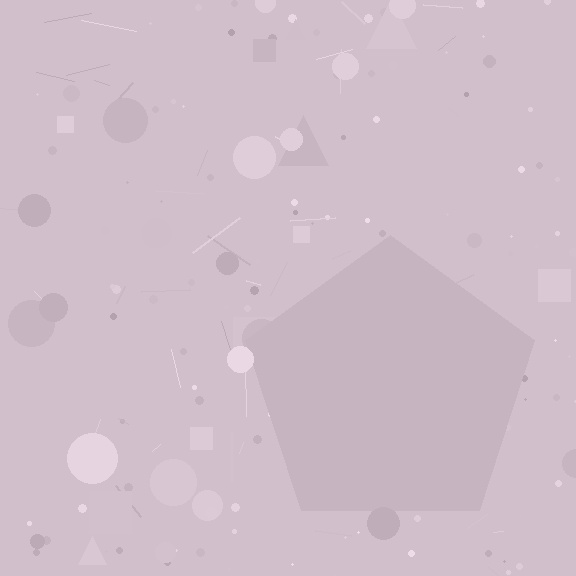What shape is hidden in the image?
A pentagon is hidden in the image.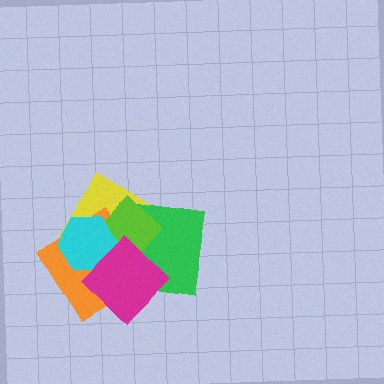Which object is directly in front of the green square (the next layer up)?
The lime diamond is directly in front of the green square.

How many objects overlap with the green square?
4 objects overlap with the green square.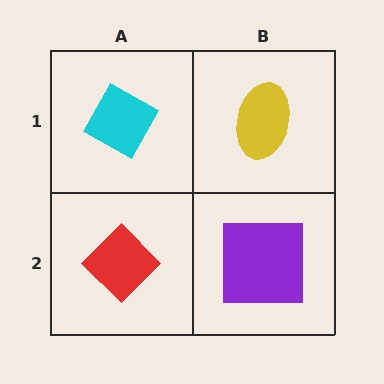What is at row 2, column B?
A purple square.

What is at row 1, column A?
A cyan diamond.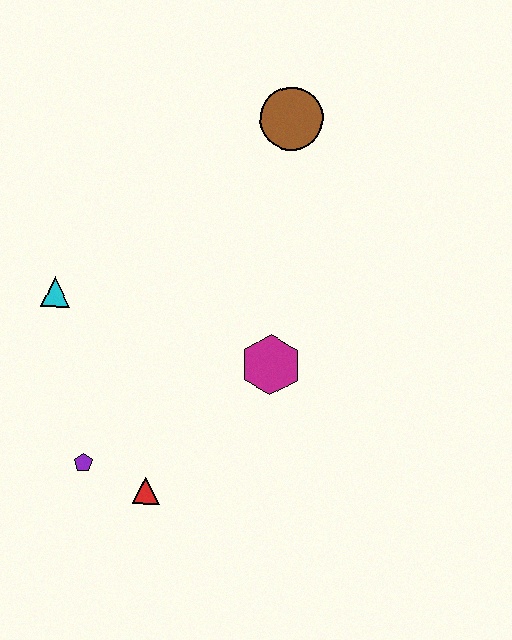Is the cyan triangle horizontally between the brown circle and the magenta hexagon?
No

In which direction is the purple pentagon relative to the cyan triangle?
The purple pentagon is below the cyan triangle.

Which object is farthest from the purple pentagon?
The brown circle is farthest from the purple pentagon.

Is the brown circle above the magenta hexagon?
Yes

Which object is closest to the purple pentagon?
The red triangle is closest to the purple pentagon.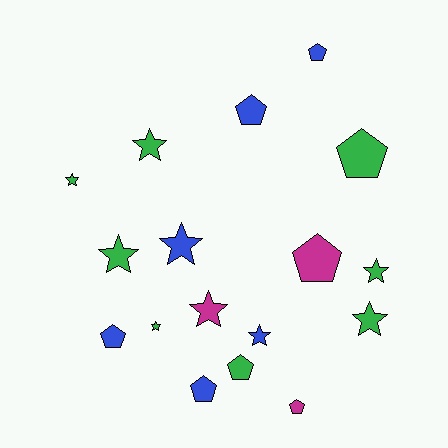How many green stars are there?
There are 6 green stars.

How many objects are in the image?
There are 17 objects.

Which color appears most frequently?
Green, with 8 objects.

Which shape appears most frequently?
Star, with 9 objects.